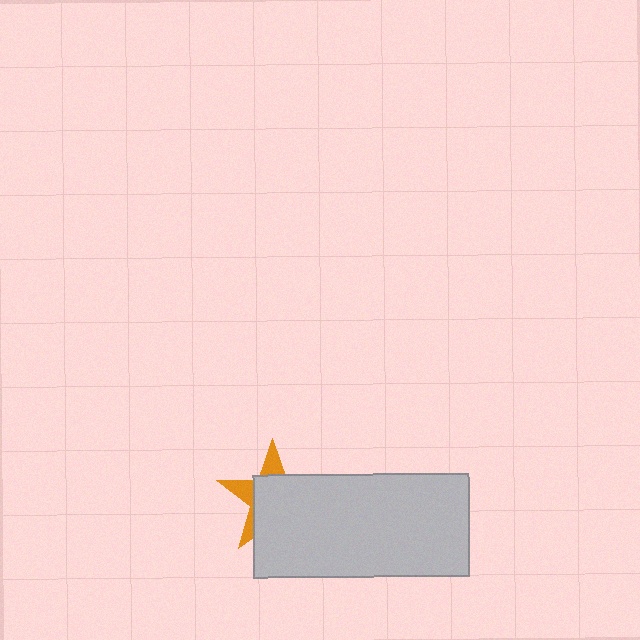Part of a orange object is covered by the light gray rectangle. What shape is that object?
It is a star.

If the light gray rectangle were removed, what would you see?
You would see the complete orange star.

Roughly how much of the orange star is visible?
A small part of it is visible (roughly 30%).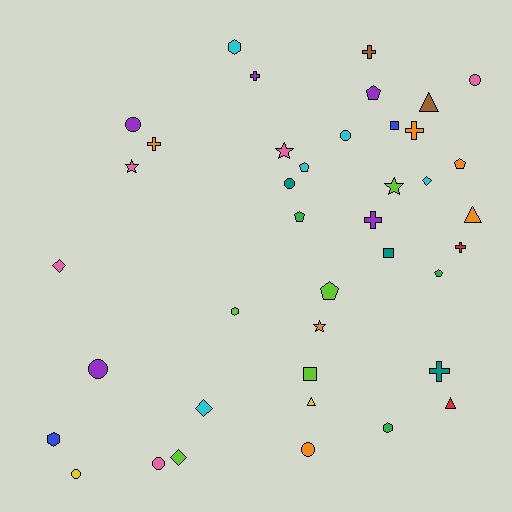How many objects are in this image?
There are 40 objects.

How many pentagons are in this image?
There are 6 pentagons.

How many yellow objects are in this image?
There are 2 yellow objects.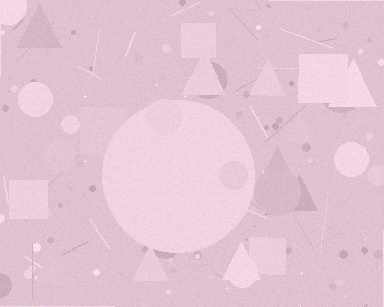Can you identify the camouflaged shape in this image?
The camouflaged shape is a circle.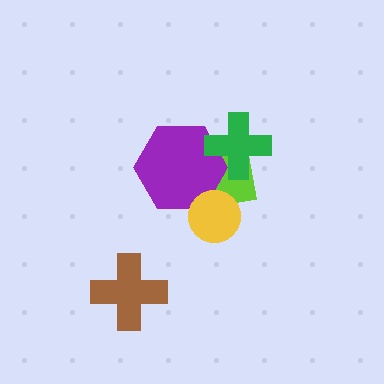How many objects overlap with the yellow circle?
2 objects overlap with the yellow circle.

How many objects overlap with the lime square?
3 objects overlap with the lime square.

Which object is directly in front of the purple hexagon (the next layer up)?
The green cross is directly in front of the purple hexagon.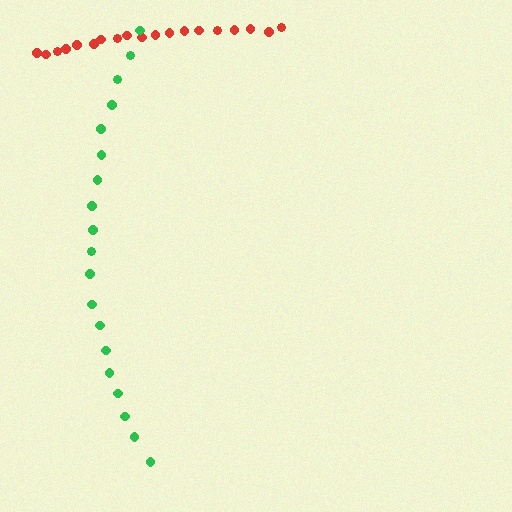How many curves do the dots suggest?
There are 2 distinct paths.